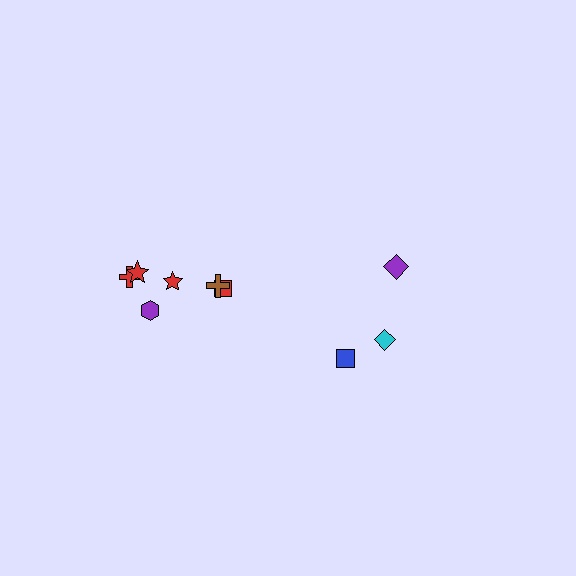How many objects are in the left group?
There are 6 objects.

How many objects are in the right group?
There are 3 objects.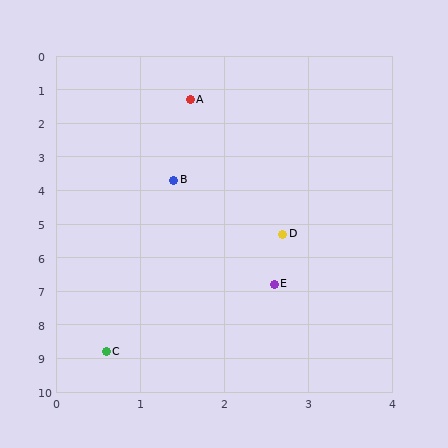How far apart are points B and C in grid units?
Points B and C are about 5.2 grid units apart.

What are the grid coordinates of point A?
Point A is at approximately (1.6, 1.3).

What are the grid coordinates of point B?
Point B is at approximately (1.4, 3.7).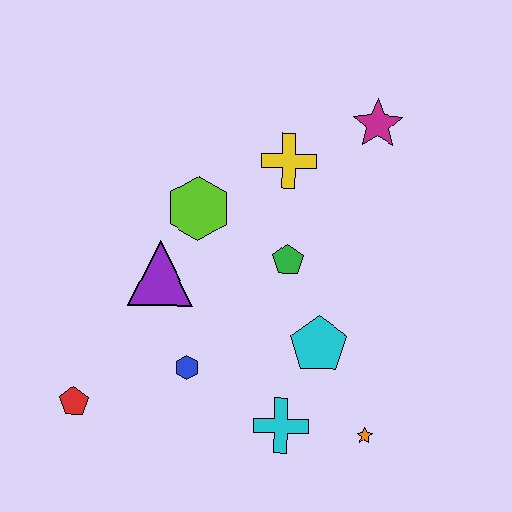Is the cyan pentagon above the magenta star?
No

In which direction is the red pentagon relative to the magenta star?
The red pentagon is to the left of the magenta star.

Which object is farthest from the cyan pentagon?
The red pentagon is farthest from the cyan pentagon.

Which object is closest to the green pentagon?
The cyan pentagon is closest to the green pentagon.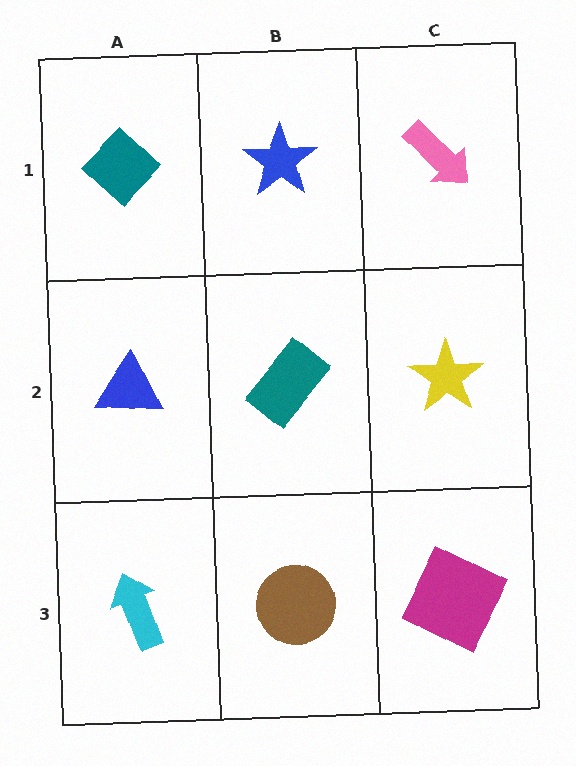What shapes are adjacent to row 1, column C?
A yellow star (row 2, column C), a blue star (row 1, column B).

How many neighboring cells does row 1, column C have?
2.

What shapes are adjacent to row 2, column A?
A teal diamond (row 1, column A), a cyan arrow (row 3, column A), a teal rectangle (row 2, column B).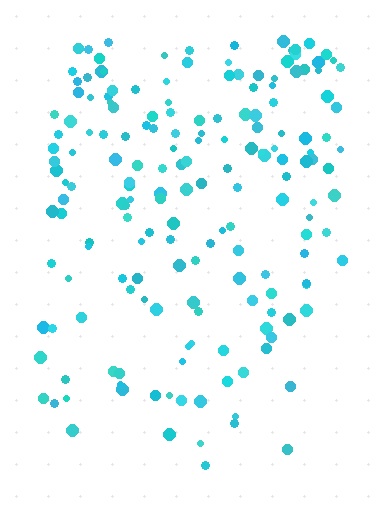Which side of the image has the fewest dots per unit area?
The bottom.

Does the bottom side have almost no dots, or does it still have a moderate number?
Still a moderate number, just noticeably fewer than the top.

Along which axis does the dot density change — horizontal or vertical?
Vertical.